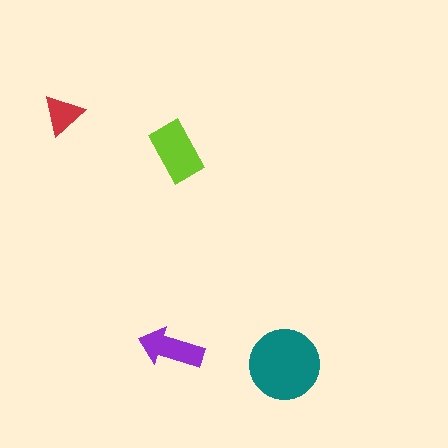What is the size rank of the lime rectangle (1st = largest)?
2nd.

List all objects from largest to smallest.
The teal circle, the lime rectangle, the purple arrow, the red triangle.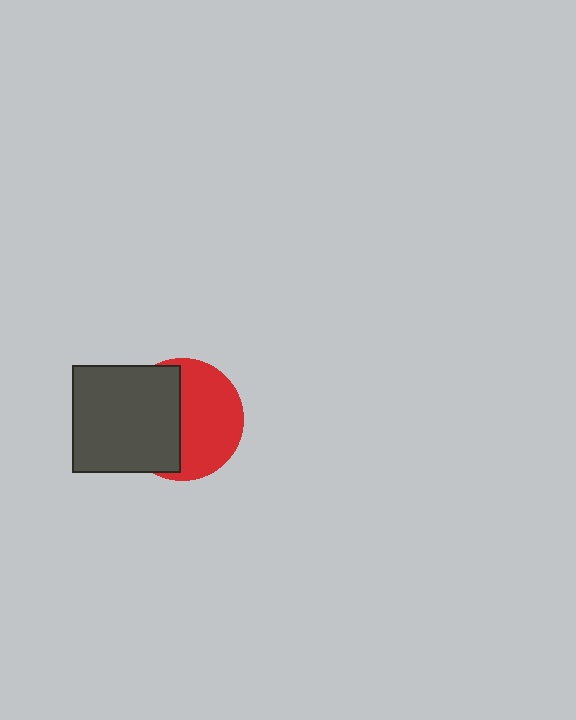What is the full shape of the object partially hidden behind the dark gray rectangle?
The partially hidden object is a red circle.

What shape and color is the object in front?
The object in front is a dark gray rectangle.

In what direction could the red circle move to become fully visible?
The red circle could move right. That would shift it out from behind the dark gray rectangle entirely.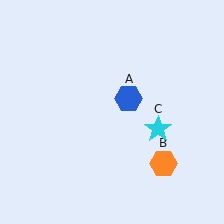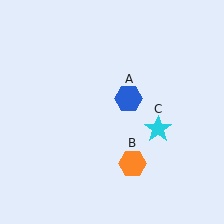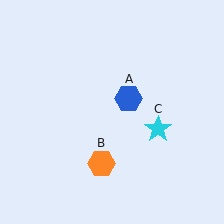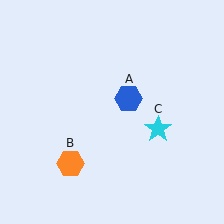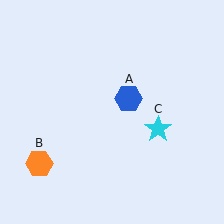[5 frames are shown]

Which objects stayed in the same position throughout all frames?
Blue hexagon (object A) and cyan star (object C) remained stationary.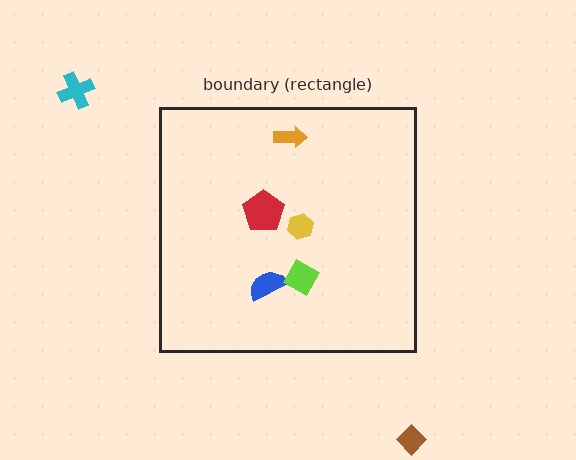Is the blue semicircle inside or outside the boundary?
Inside.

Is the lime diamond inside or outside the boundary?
Inside.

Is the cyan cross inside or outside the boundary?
Outside.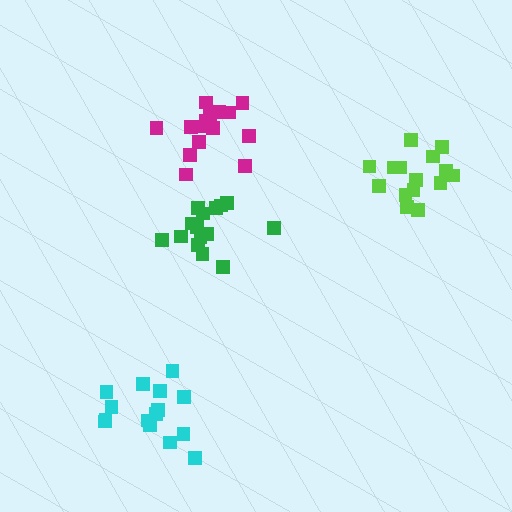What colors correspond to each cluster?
The clusters are colored: green, cyan, lime, magenta.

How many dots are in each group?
Group 1: 15 dots, Group 2: 15 dots, Group 3: 15 dots, Group 4: 15 dots (60 total).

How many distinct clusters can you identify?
There are 4 distinct clusters.